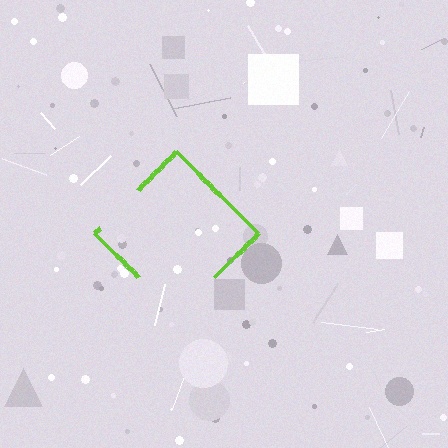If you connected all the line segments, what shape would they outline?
They would outline a diamond.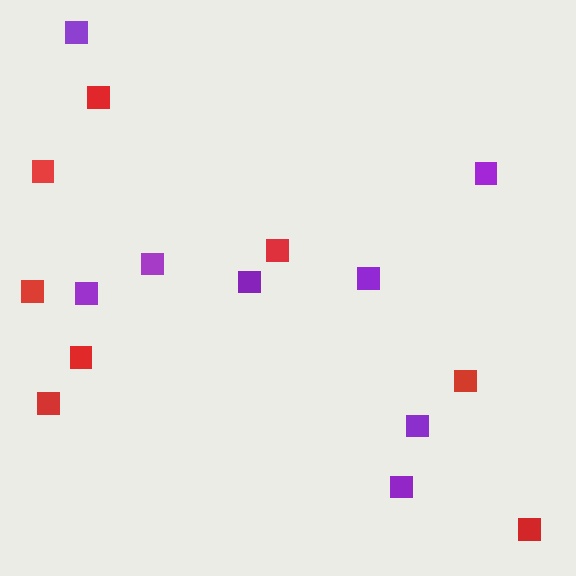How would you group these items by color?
There are 2 groups: one group of purple squares (8) and one group of red squares (8).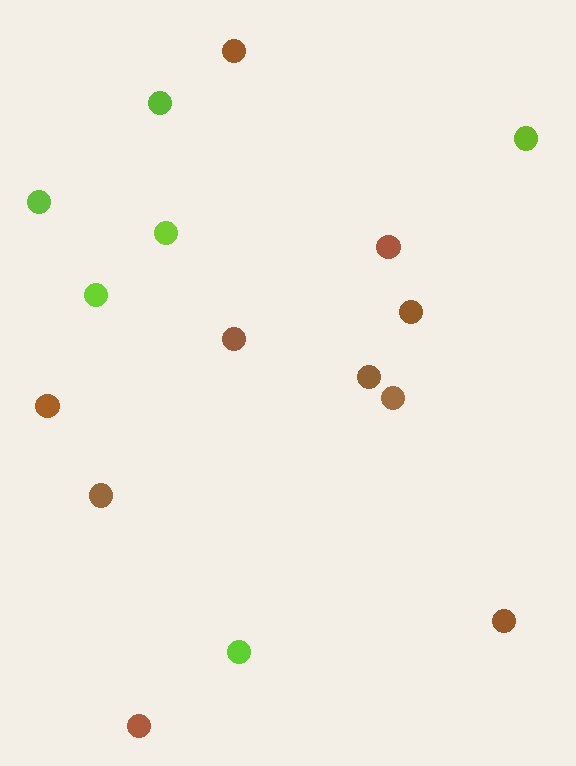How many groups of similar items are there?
There are 2 groups: one group of lime circles (6) and one group of brown circles (10).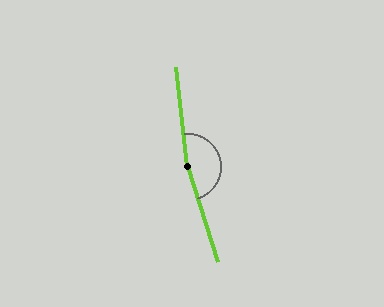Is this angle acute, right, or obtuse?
It is obtuse.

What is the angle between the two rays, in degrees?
Approximately 169 degrees.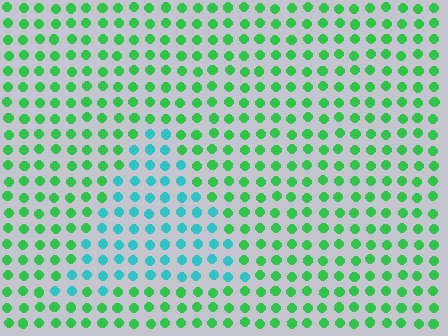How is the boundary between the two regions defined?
The boundary is defined purely by a slight shift in hue (about 50 degrees). Spacing, size, and orientation are identical on both sides.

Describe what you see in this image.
The image is filled with small green elements in a uniform arrangement. A triangle-shaped region is visible where the elements are tinted to a slightly different hue, forming a subtle color boundary.